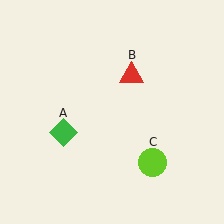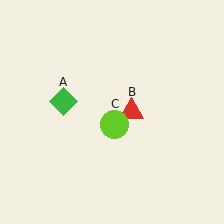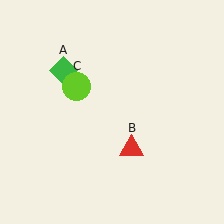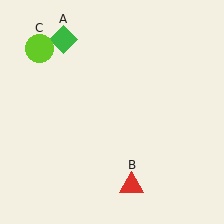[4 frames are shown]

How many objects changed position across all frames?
3 objects changed position: green diamond (object A), red triangle (object B), lime circle (object C).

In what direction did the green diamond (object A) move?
The green diamond (object A) moved up.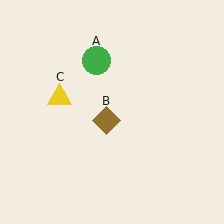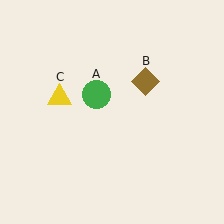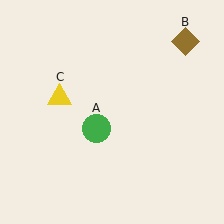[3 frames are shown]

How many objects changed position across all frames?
2 objects changed position: green circle (object A), brown diamond (object B).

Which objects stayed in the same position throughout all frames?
Yellow triangle (object C) remained stationary.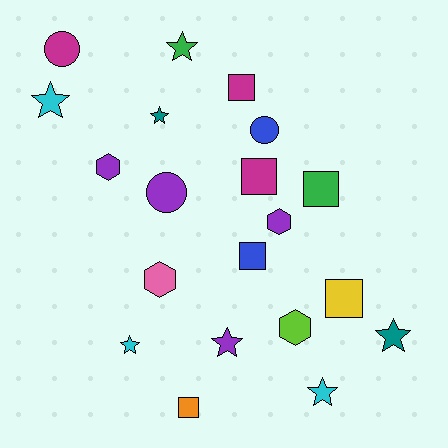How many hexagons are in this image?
There are 4 hexagons.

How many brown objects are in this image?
There are no brown objects.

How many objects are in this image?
There are 20 objects.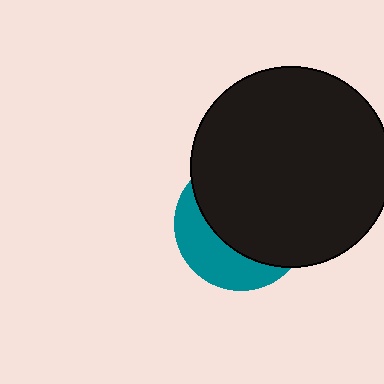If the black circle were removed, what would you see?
You would see the complete teal circle.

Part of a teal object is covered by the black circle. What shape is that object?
It is a circle.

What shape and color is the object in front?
The object in front is a black circle.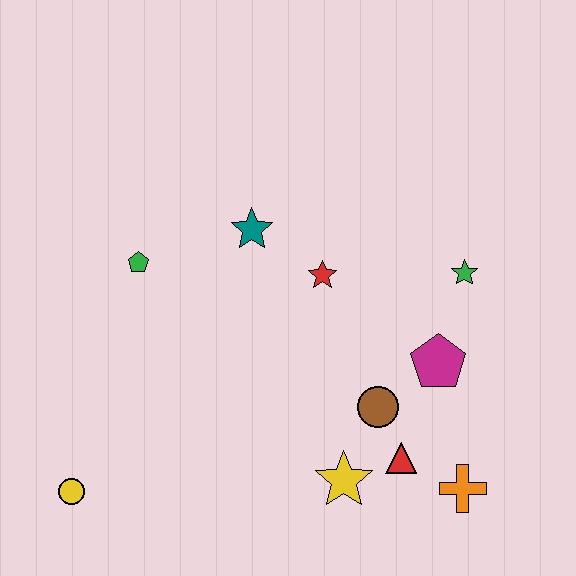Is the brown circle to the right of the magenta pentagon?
No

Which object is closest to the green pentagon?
The teal star is closest to the green pentagon.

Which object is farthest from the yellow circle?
The green star is farthest from the yellow circle.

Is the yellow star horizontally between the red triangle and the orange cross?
No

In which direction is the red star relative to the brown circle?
The red star is above the brown circle.